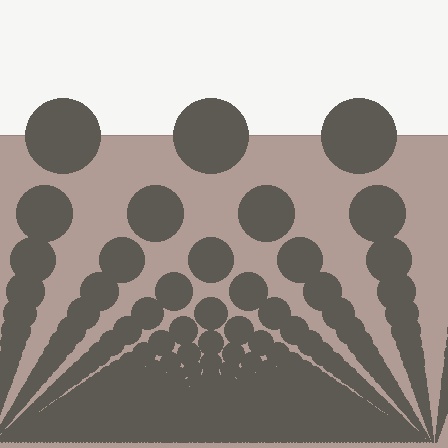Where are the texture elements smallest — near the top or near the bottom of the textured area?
Near the bottom.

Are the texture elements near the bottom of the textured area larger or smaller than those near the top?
Smaller. The gradient is inverted — elements near the bottom are smaller and denser.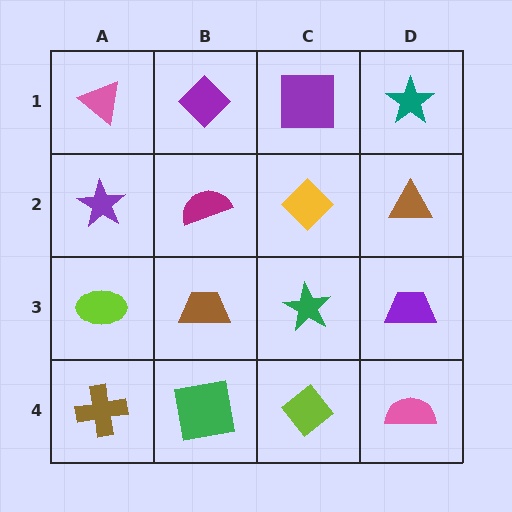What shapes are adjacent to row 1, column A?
A purple star (row 2, column A), a purple diamond (row 1, column B).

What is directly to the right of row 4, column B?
A lime diamond.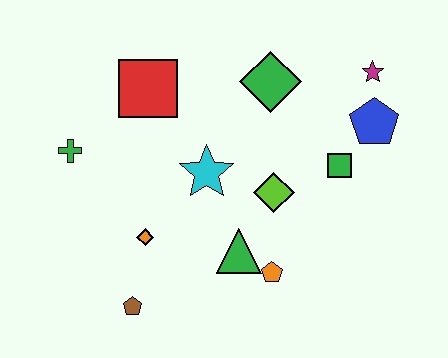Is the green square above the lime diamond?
Yes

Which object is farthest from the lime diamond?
The green cross is farthest from the lime diamond.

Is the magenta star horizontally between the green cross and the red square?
No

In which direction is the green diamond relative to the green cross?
The green diamond is to the right of the green cross.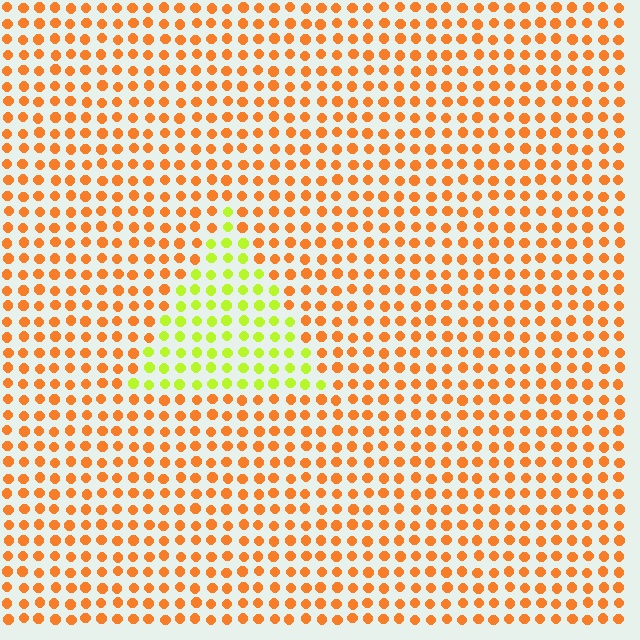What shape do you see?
I see a triangle.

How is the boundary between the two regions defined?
The boundary is defined purely by a slight shift in hue (about 54 degrees). Spacing, size, and orientation are identical on both sides.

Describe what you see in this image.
The image is filled with small orange elements in a uniform arrangement. A triangle-shaped region is visible where the elements are tinted to a slightly different hue, forming a subtle color boundary.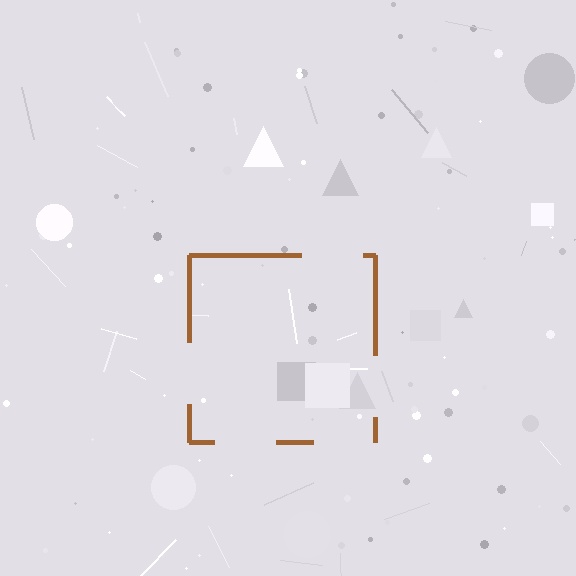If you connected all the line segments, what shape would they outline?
They would outline a square.